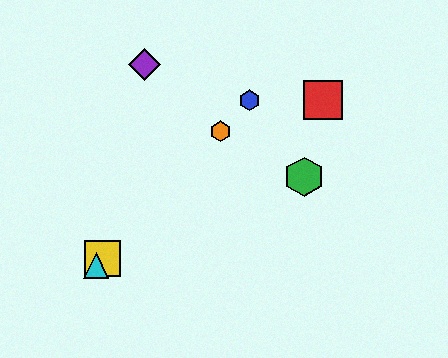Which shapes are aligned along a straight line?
The blue hexagon, the yellow square, the orange hexagon, the cyan triangle are aligned along a straight line.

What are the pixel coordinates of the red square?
The red square is at (323, 100).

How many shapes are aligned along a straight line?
4 shapes (the blue hexagon, the yellow square, the orange hexagon, the cyan triangle) are aligned along a straight line.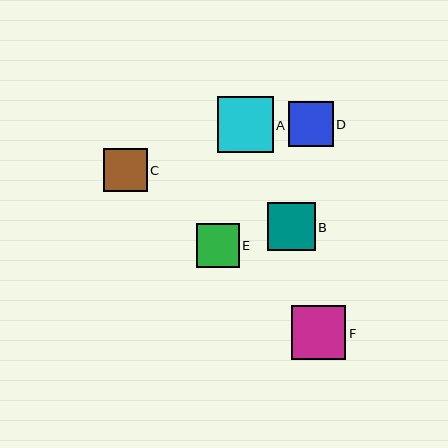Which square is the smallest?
Square E is the smallest with a size of approximately 43 pixels.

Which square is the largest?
Square A is the largest with a size of approximately 56 pixels.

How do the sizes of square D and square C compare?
Square D and square C are approximately the same size.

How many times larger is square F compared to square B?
Square F is approximately 1.1 times the size of square B.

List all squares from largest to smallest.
From largest to smallest: A, F, B, D, C, E.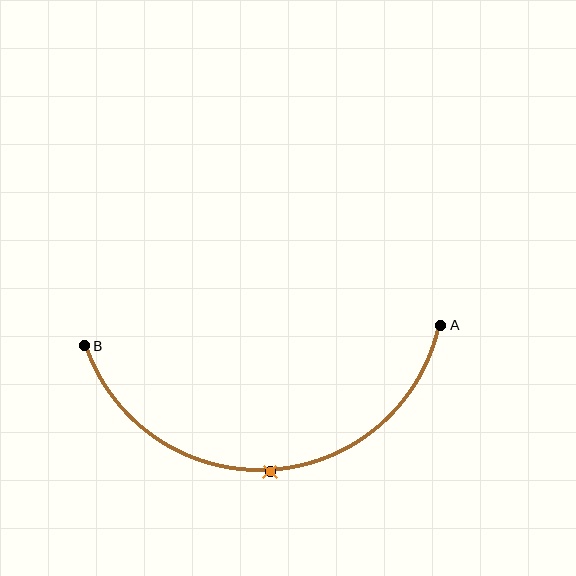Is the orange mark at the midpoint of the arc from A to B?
Yes. The orange mark lies on the arc at equal arc-length from both A and B — it is the arc midpoint.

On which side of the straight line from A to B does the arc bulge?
The arc bulges below the straight line connecting A and B.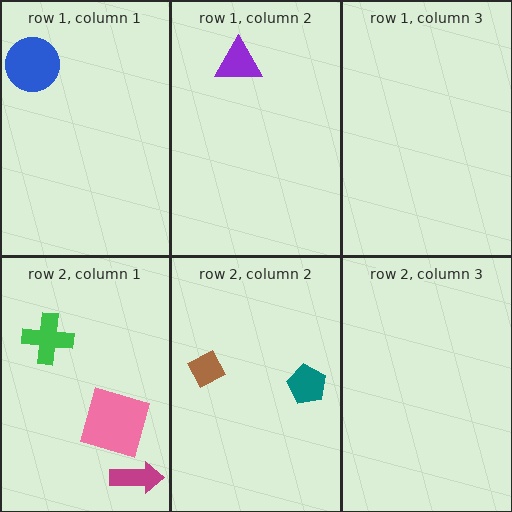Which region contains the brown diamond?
The row 2, column 2 region.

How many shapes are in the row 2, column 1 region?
3.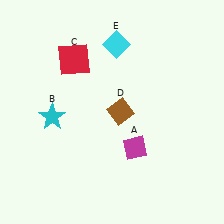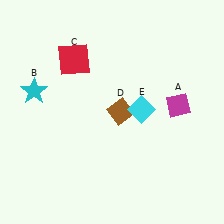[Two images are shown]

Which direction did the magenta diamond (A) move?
The magenta diamond (A) moved right.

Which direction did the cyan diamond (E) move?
The cyan diamond (E) moved down.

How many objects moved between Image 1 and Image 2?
3 objects moved between the two images.